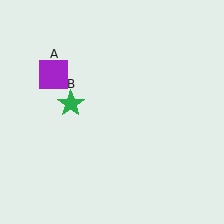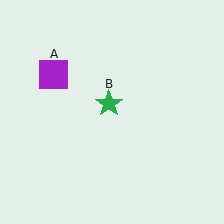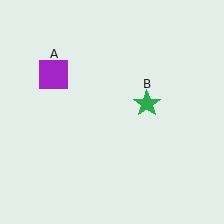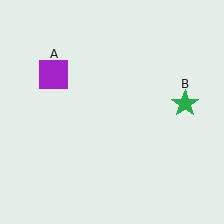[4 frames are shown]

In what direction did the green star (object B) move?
The green star (object B) moved right.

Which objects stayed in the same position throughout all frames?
Purple square (object A) remained stationary.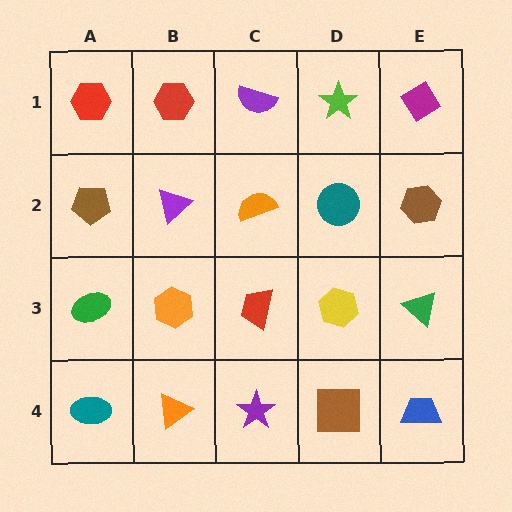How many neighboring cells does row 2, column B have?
4.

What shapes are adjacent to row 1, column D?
A teal circle (row 2, column D), a purple semicircle (row 1, column C), a magenta diamond (row 1, column E).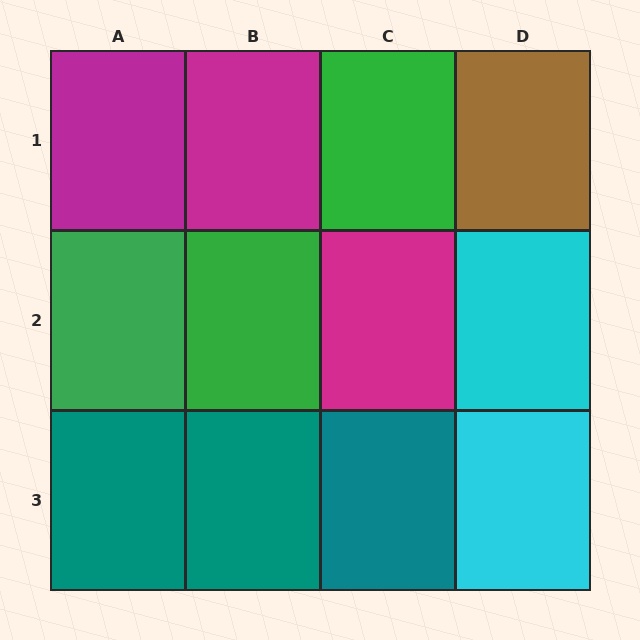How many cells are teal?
3 cells are teal.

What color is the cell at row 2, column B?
Green.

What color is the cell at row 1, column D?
Brown.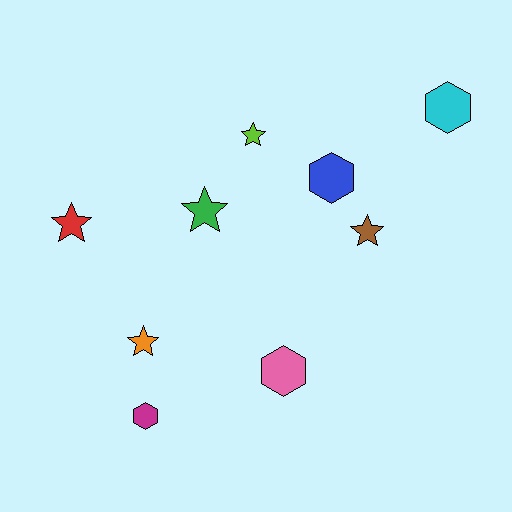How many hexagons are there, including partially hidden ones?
There are 4 hexagons.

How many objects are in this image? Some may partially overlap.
There are 9 objects.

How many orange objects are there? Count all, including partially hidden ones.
There is 1 orange object.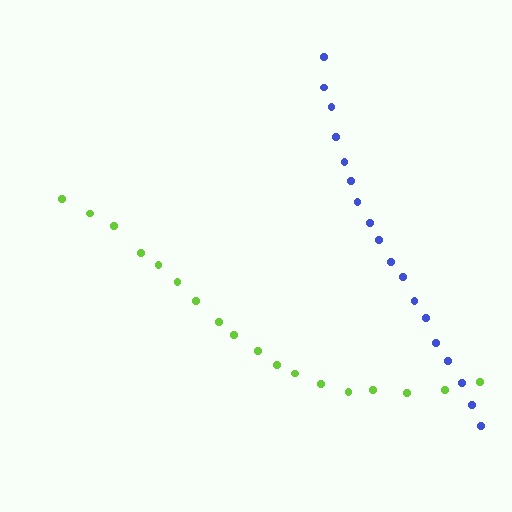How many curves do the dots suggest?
There are 2 distinct paths.